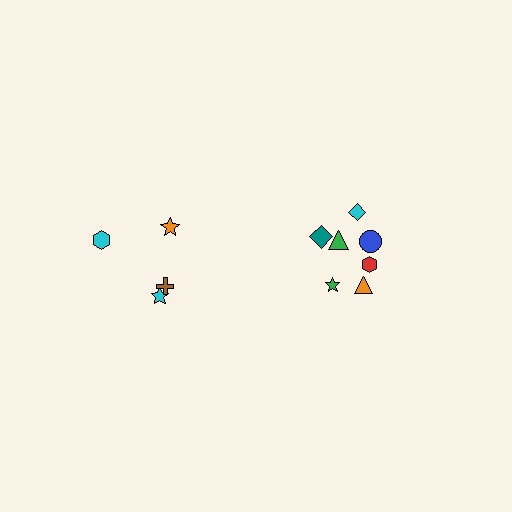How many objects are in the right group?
There are 7 objects.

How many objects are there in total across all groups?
There are 11 objects.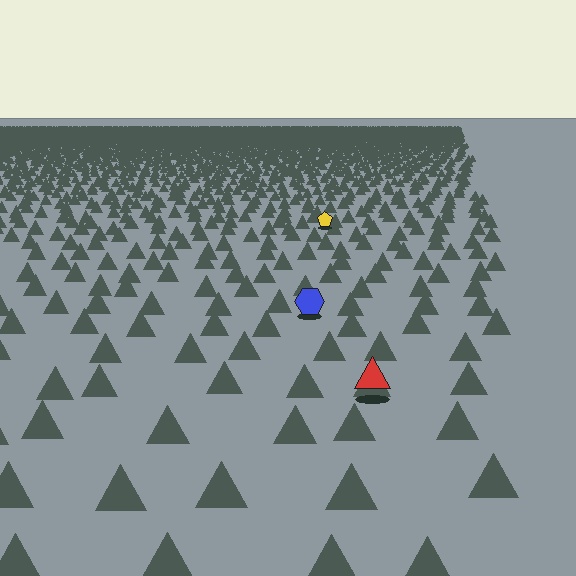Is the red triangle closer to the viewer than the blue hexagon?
Yes. The red triangle is closer — you can tell from the texture gradient: the ground texture is coarser near it.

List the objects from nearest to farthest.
From nearest to farthest: the red triangle, the blue hexagon, the yellow pentagon.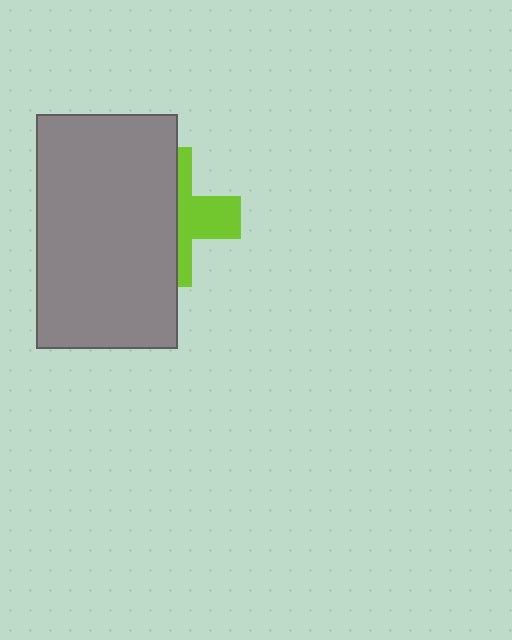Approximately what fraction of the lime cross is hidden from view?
Roughly 59% of the lime cross is hidden behind the gray rectangle.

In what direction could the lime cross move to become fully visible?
The lime cross could move right. That would shift it out from behind the gray rectangle entirely.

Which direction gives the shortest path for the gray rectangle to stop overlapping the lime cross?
Moving left gives the shortest separation.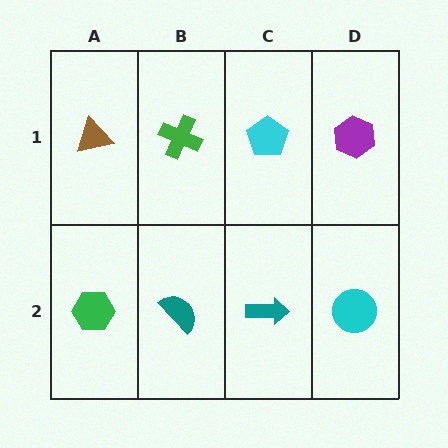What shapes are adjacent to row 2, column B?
A green cross (row 1, column B), a green hexagon (row 2, column A), a teal arrow (row 2, column C).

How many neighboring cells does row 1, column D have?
2.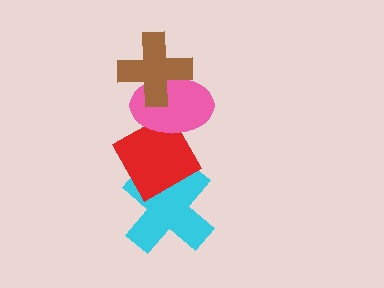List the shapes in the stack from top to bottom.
From top to bottom: the brown cross, the pink ellipse, the red diamond, the cyan cross.